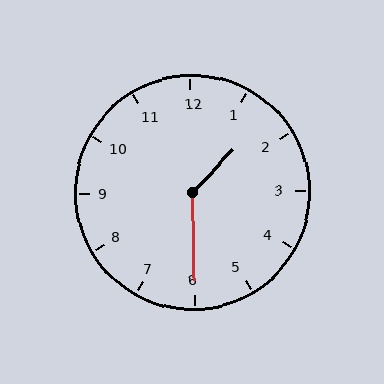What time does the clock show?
1:30.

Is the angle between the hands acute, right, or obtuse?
It is obtuse.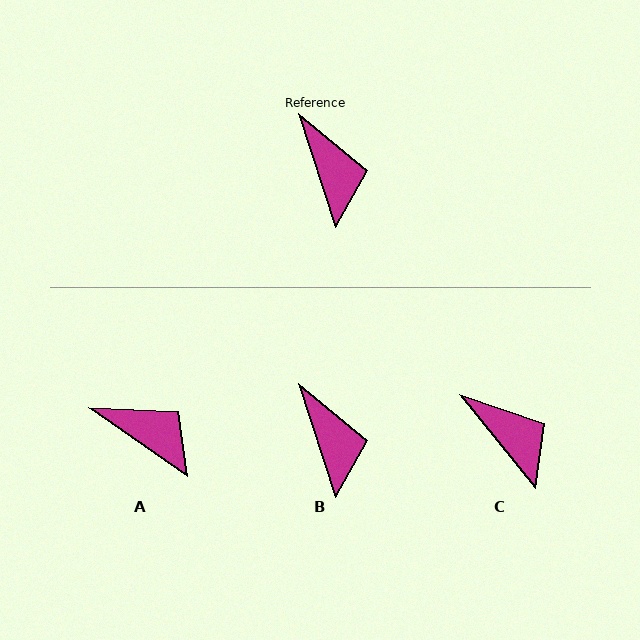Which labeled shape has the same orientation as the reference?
B.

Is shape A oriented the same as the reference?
No, it is off by about 37 degrees.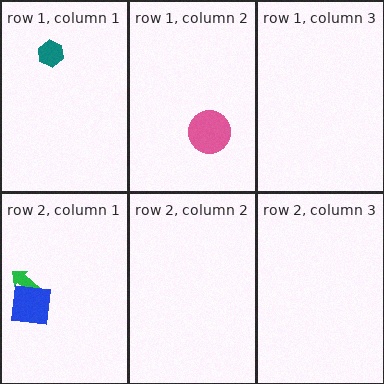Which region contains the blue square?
The row 2, column 1 region.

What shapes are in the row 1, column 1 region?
The teal hexagon.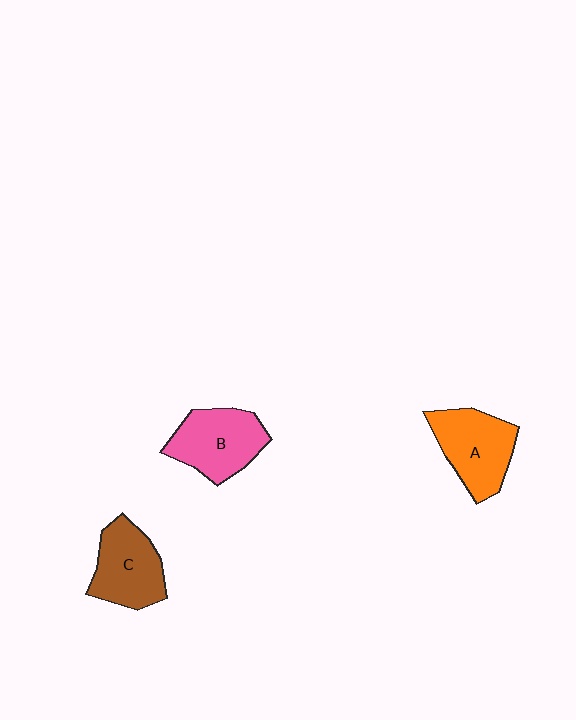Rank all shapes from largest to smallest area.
From largest to smallest: A (orange), B (pink), C (brown).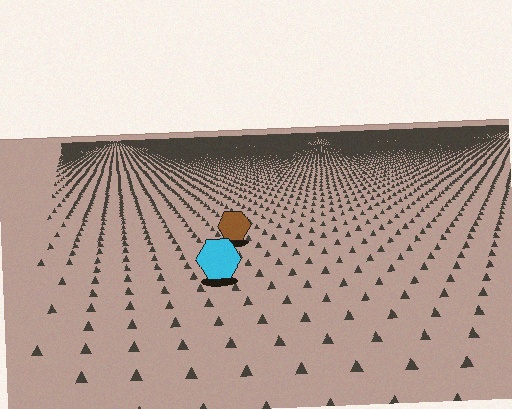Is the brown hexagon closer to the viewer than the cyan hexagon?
No. The cyan hexagon is closer — you can tell from the texture gradient: the ground texture is coarser near it.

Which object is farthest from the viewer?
The brown hexagon is farthest from the viewer. It appears smaller and the ground texture around it is denser.